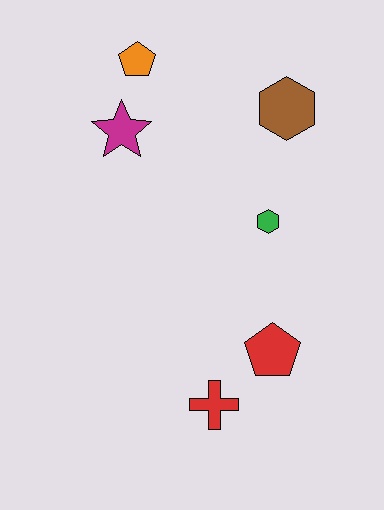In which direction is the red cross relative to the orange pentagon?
The red cross is below the orange pentagon.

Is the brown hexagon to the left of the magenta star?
No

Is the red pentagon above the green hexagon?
No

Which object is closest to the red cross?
The red pentagon is closest to the red cross.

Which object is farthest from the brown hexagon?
The red cross is farthest from the brown hexagon.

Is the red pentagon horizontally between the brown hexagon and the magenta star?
Yes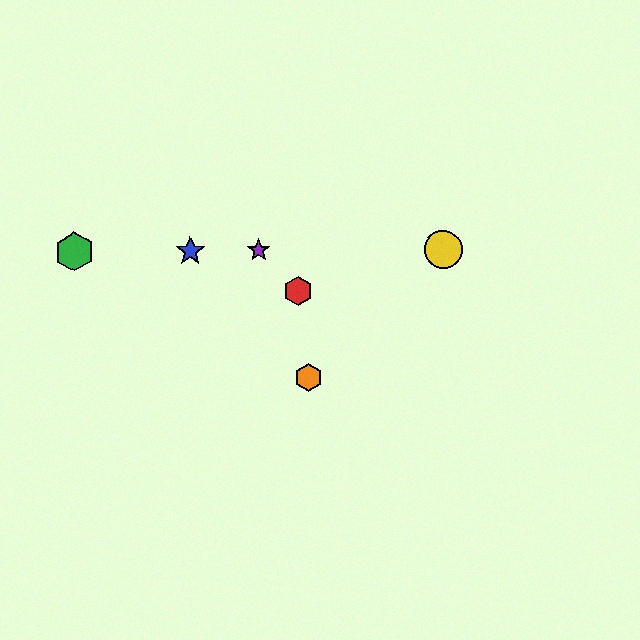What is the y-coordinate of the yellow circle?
The yellow circle is at y≈250.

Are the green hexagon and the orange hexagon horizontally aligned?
No, the green hexagon is at y≈252 and the orange hexagon is at y≈377.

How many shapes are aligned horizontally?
4 shapes (the blue star, the green hexagon, the yellow circle, the purple star) are aligned horizontally.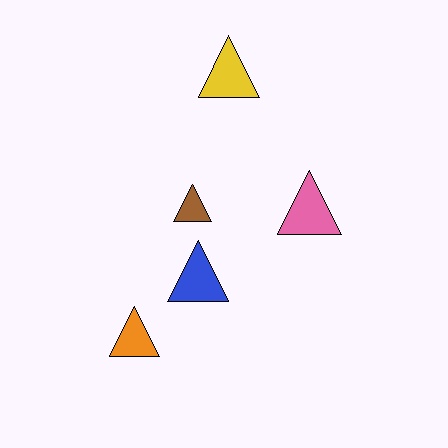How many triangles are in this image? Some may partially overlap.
There are 5 triangles.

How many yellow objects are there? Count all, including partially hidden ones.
There is 1 yellow object.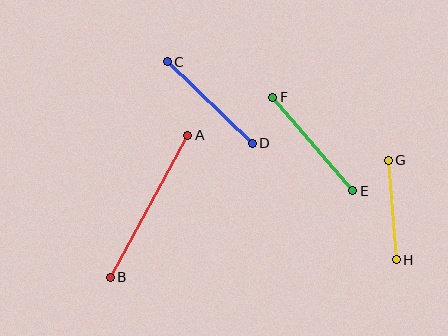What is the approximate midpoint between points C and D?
The midpoint is at approximately (210, 103) pixels.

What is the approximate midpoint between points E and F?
The midpoint is at approximately (313, 144) pixels.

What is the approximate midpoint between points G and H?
The midpoint is at approximately (392, 210) pixels.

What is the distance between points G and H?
The distance is approximately 100 pixels.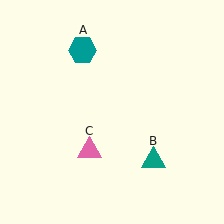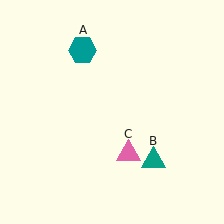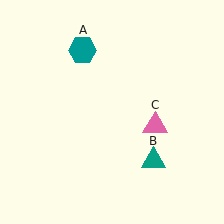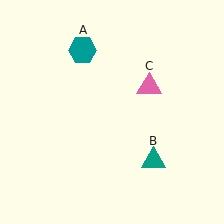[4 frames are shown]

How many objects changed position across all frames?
1 object changed position: pink triangle (object C).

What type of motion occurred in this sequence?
The pink triangle (object C) rotated counterclockwise around the center of the scene.